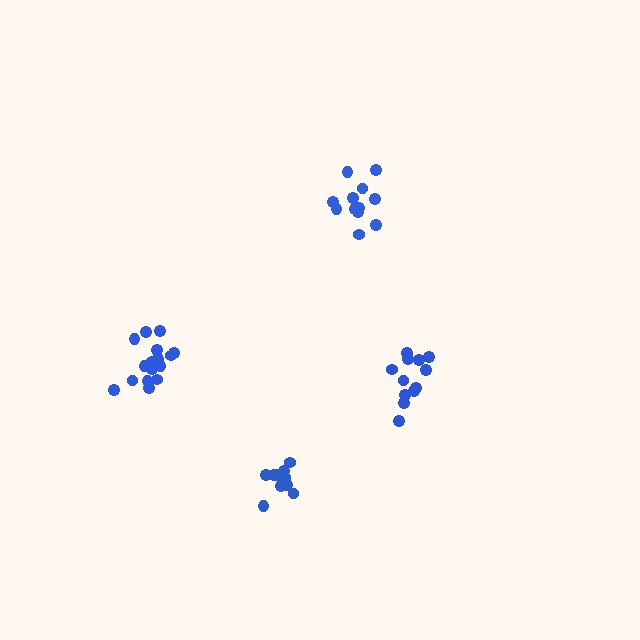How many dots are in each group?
Group 1: 11 dots, Group 2: 12 dots, Group 3: 17 dots, Group 4: 12 dots (52 total).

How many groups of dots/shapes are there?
There are 4 groups.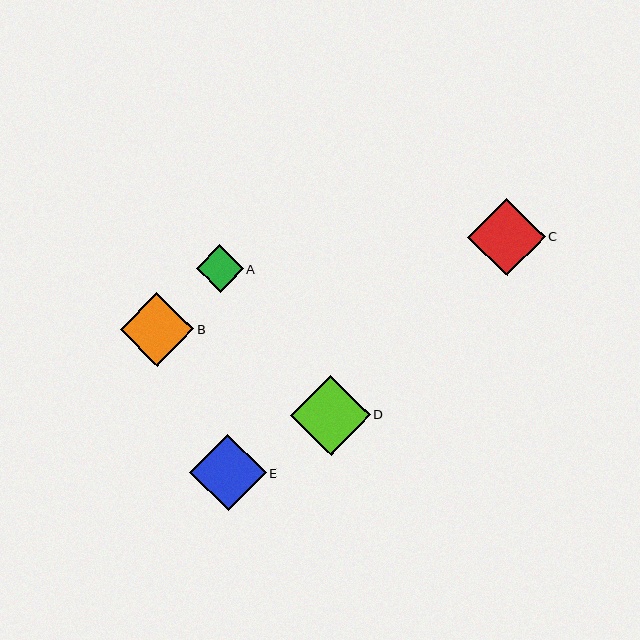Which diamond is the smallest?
Diamond A is the smallest with a size of approximately 47 pixels.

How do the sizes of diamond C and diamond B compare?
Diamond C and diamond B are approximately the same size.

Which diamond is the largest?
Diamond D is the largest with a size of approximately 80 pixels.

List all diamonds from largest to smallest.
From largest to smallest: D, C, E, B, A.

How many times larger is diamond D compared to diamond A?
Diamond D is approximately 1.7 times the size of diamond A.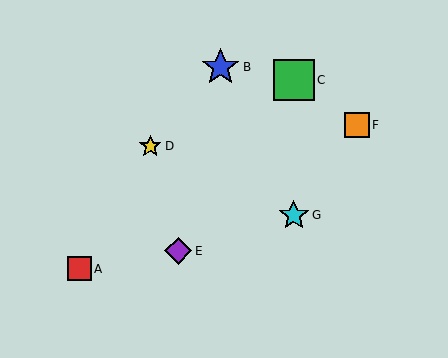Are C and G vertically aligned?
Yes, both are at x≈294.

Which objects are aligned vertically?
Objects C, G are aligned vertically.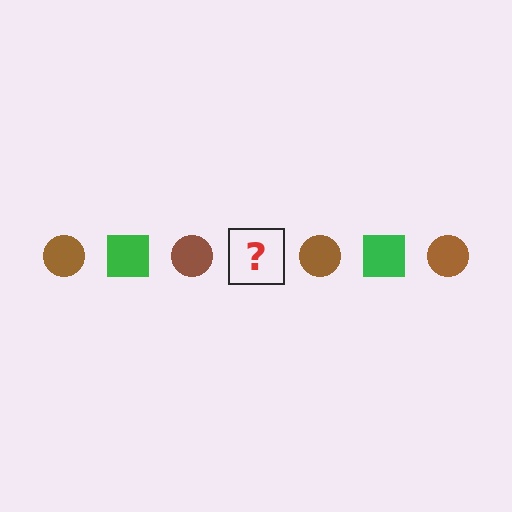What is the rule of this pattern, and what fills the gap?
The rule is that the pattern alternates between brown circle and green square. The gap should be filled with a green square.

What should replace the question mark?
The question mark should be replaced with a green square.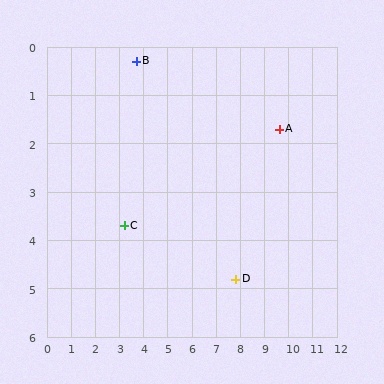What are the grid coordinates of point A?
Point A is at approximately (9.6, 1.7).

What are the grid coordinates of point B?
Point B is at approximately (3.7, 0.3).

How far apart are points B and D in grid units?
Points B and D are about 6.1 grid units apart.